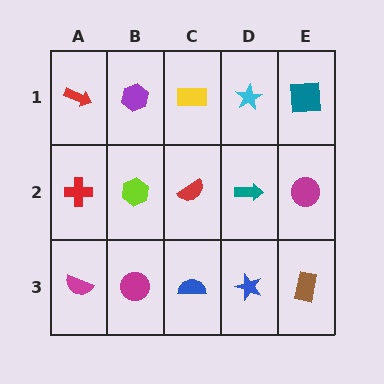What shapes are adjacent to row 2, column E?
A teal square (row 1, column E), a brown rectangle (row 3, column E), a teal arrow (row 2, column D).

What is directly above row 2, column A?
A red arrow.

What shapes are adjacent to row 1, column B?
A lime hexagon (row 2, column B), a red arrow (row 1, column A), a yellow rectangle (row 1, column C).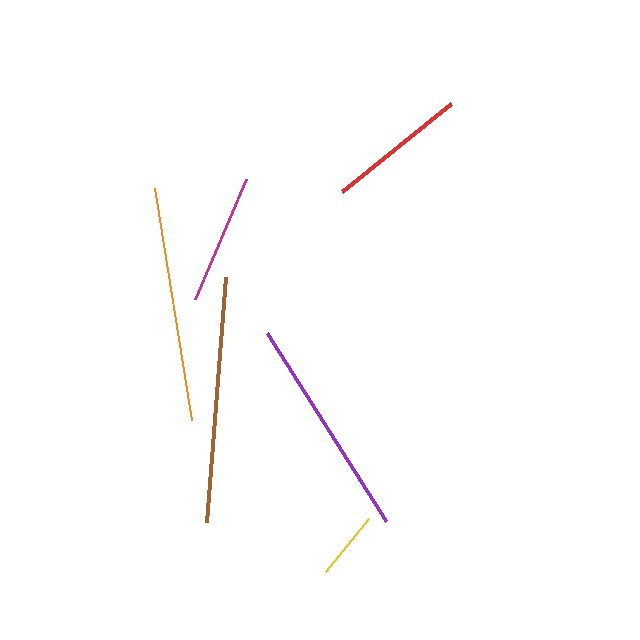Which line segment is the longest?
The brown line is the longest at approximately 245 pixels.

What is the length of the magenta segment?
The magenta segment is approximately 130 pixels long.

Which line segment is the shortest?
The yellow line is the shortest at approximately 68 pixels.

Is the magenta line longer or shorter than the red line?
The red line is longer than the magenta line.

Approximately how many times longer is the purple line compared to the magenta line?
The purple line is approximately 1.7 times the length of the magenta line.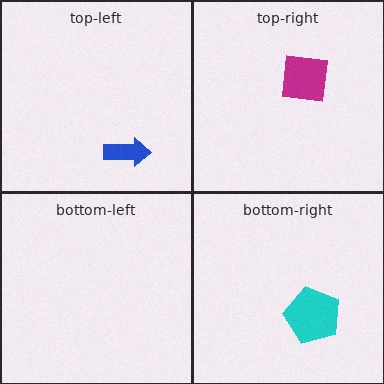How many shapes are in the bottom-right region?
1.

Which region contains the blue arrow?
The top-left region.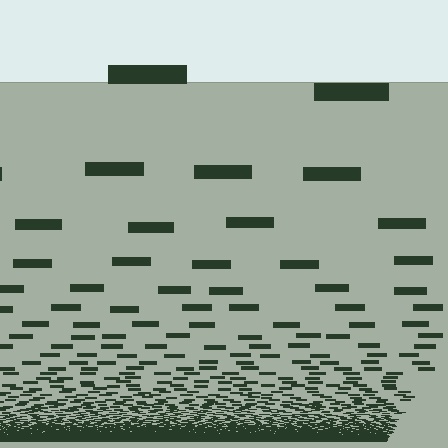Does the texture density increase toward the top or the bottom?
Density increases toward the bottom.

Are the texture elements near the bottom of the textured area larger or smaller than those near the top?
Smaller. The gradient is inverted — elements near the bottom are smaller and denser.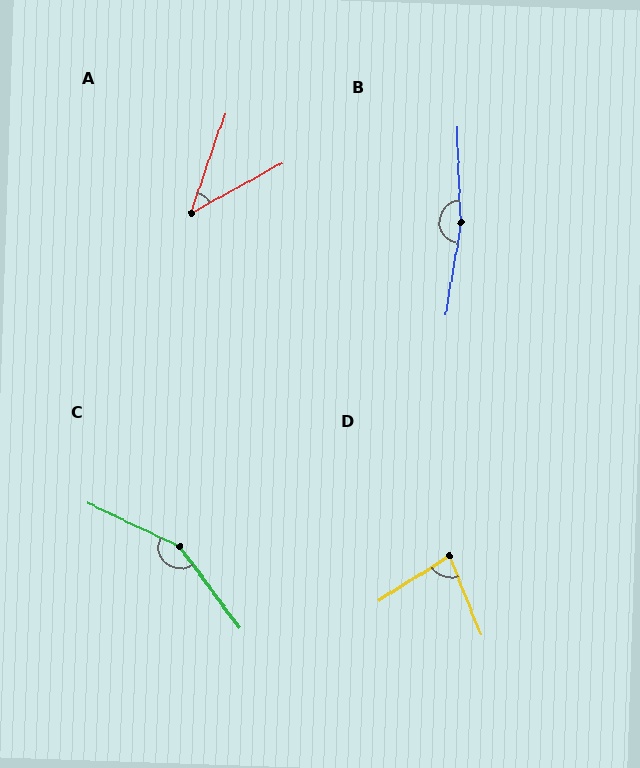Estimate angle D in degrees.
Approximately 79 degrees.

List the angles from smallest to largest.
A (42°), D (79°), C (151°), B (169°).